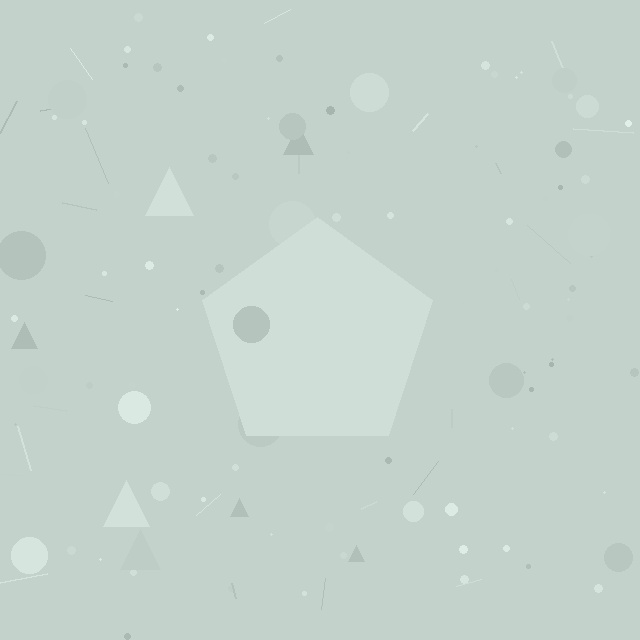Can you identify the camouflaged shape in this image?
The camouflaged shape is a pentagon.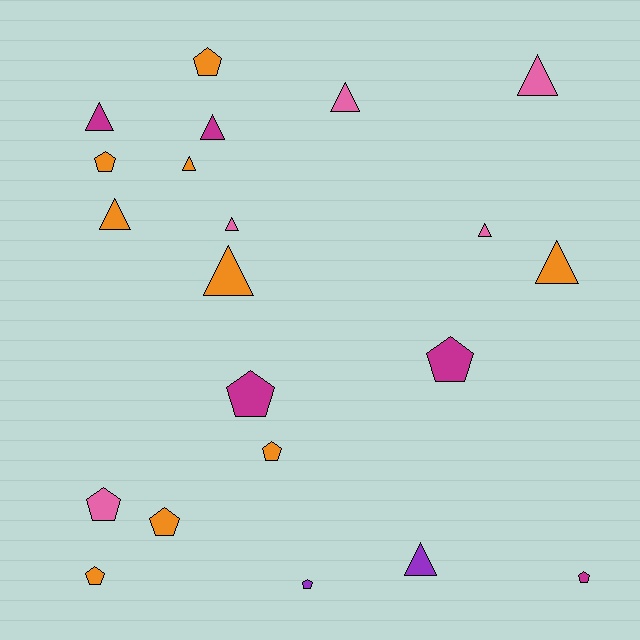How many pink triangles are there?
There are 4 pink triangles.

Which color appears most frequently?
Orange, with 9 objects.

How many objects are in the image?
There are 21 objects.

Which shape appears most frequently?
Triangle, with 11 objects.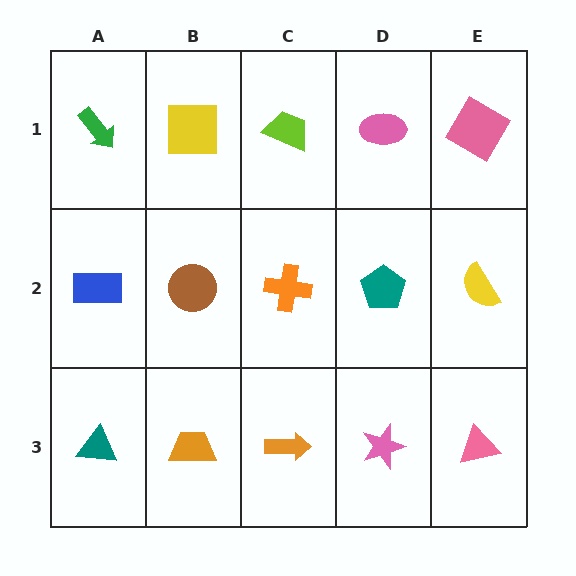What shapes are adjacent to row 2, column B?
A yellow square (row 1, column B), an orange trapezoid (row 3, column B), a blue rectangle (row 2, column A), an orange cross (row 2, column C).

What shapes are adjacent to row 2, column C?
A lime trapezoid (row 1, column C), an orange arrow (row 3, column C), a brown circle (row 2, column B), a teal pentagon (row 2, column D).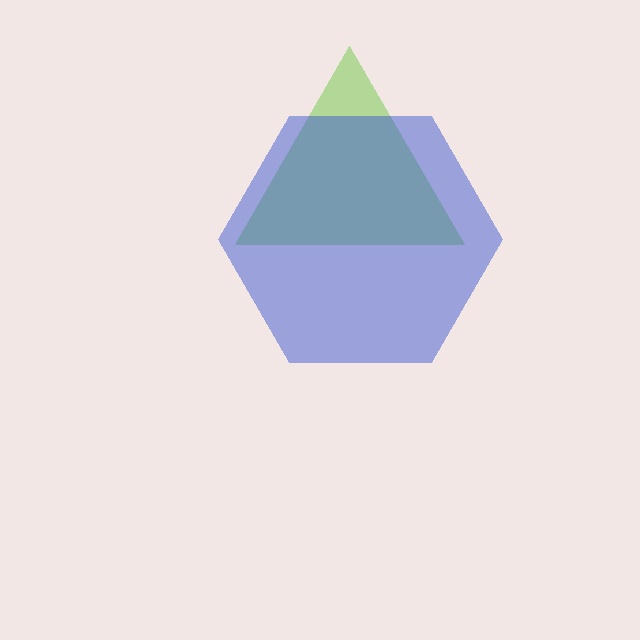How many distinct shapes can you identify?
There are 2 distinct shapes: a lime triangle, a blue hexagon.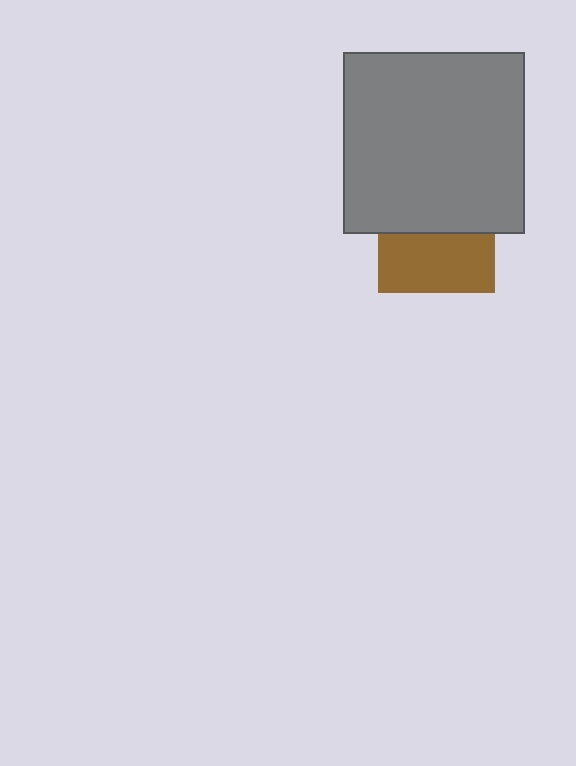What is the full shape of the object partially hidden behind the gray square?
The partially hidden object is a brown square.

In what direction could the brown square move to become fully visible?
The brown square could move down. That would shift it out from behind the gray square entirely.